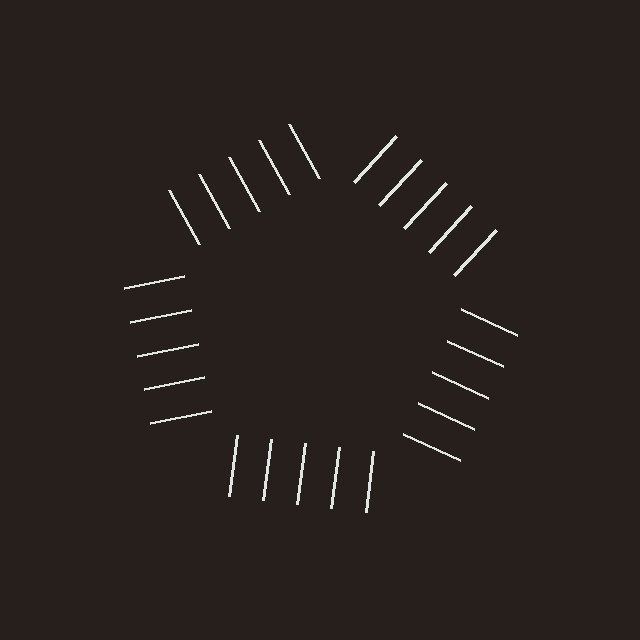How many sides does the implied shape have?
5 sides — the line-ends trace a pentagon.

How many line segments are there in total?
25 — 5 along each of the 5 edges.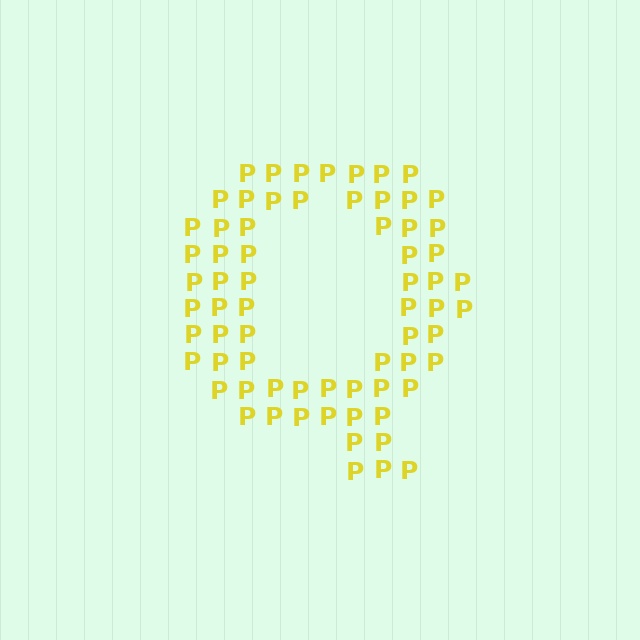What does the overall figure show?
The overall figure shows the letter Q.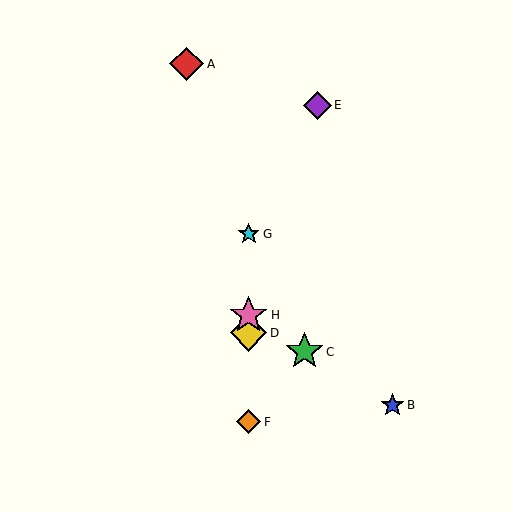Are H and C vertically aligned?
No, H is at x≈249 and C is at x≈305.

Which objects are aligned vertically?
Objects D, F, G, H are aligned vertically.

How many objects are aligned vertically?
4 objects (D, F, G, H) are aligned vertically.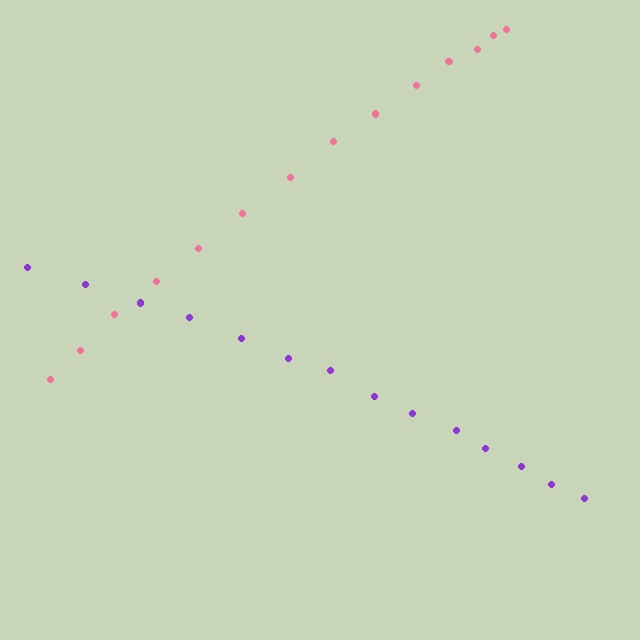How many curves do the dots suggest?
There are 2 distinct paths.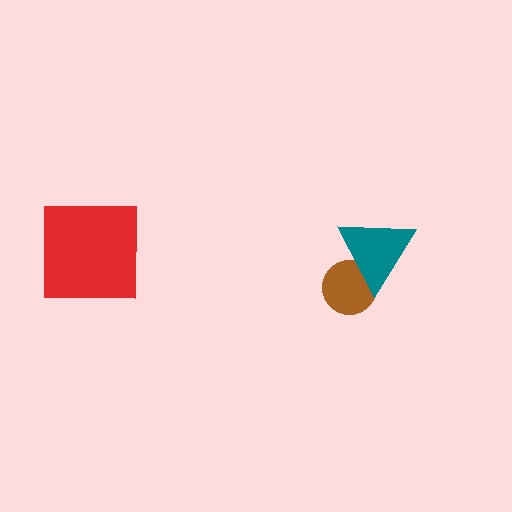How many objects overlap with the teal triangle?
1 object overlaps with the teal triangle.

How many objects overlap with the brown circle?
1 object overlaps with the brown circle.